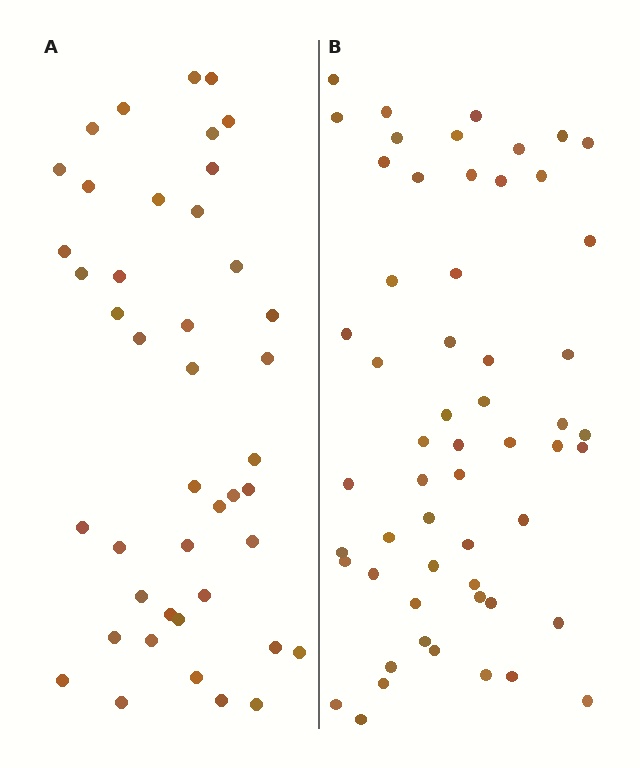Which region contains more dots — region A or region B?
Region B (the right region) has more dots.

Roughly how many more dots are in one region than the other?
Region B has approximately 15 more dots than region A.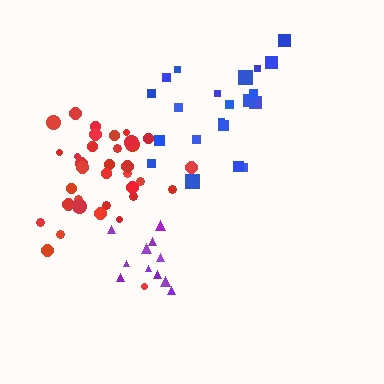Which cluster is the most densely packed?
Red.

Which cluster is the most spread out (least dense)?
Blue.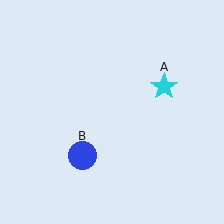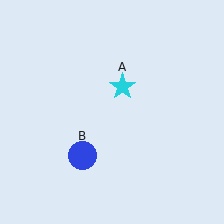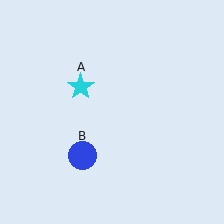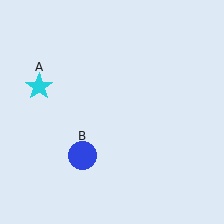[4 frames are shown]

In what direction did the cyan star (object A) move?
The cyan star (object A) moved left.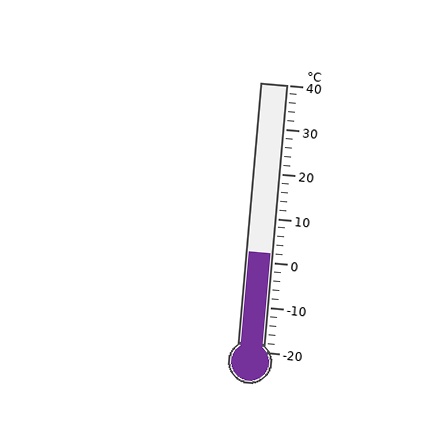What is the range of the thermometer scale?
The thermometer scale ranges from -20°C to 40°C.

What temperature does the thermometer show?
The thermometer shows approximately 2°C.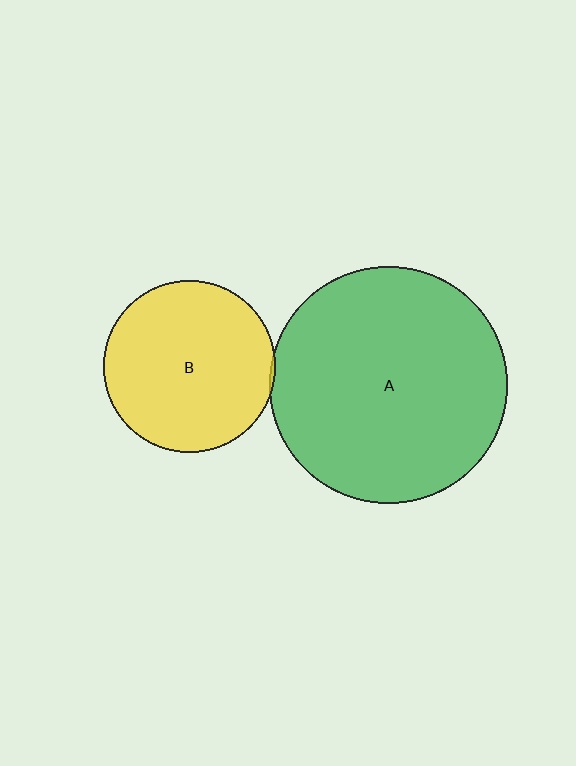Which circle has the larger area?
Circle A (green).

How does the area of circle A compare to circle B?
Approximately 1.9 times.